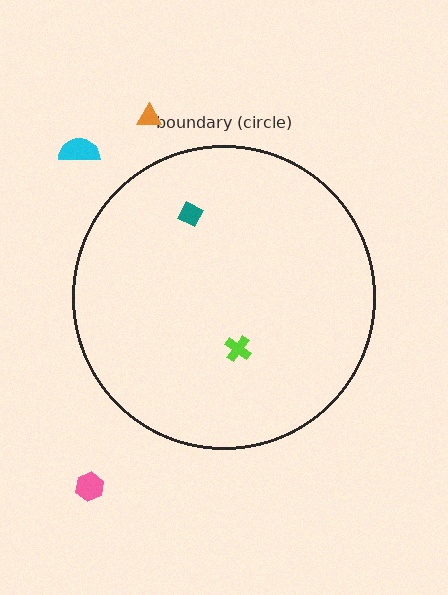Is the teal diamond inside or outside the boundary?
Inside.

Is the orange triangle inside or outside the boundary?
Outside.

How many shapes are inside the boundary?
2 inside, 3 outside.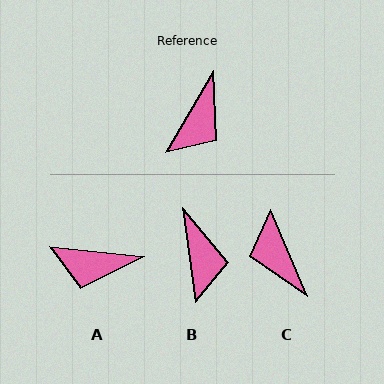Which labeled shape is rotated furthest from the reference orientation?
C, about 127 degrees away.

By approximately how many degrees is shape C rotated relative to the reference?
Approximately 127 degrees clockwise.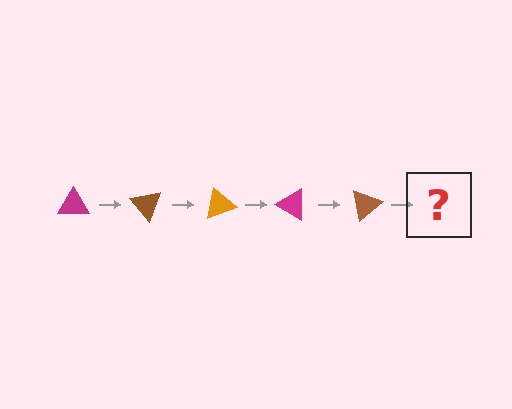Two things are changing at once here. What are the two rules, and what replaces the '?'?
The two rules are that it rotates 50 degrees each step and the color cycles through magenta, brown, and orange. The '?' should be an orange triangle, rotated 250 degrees from the start.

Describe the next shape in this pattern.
It should be an orange triangle, rotated 250 degrees from the start.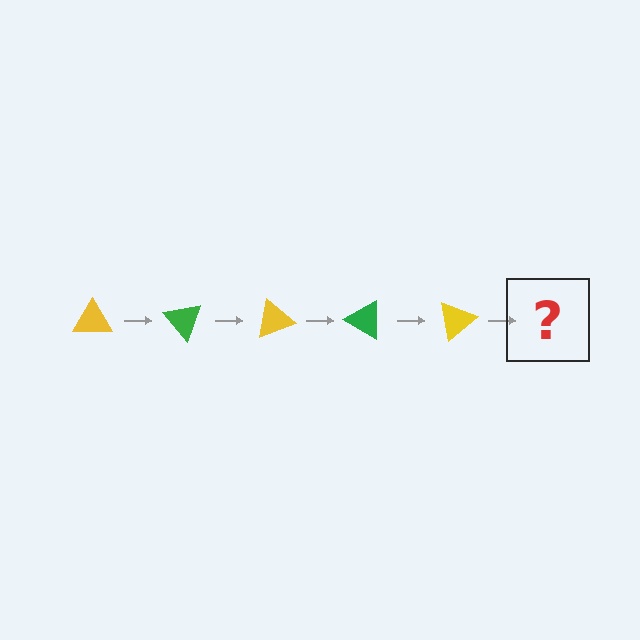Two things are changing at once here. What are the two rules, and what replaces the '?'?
The two rules are that it rotates 50 degrees each step and the color cycles through yellow and green. The '?' should be a green triangle, rotated 250 degrees from the start.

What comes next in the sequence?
The next element should be a green triangle, rotated 250 degrees from the start.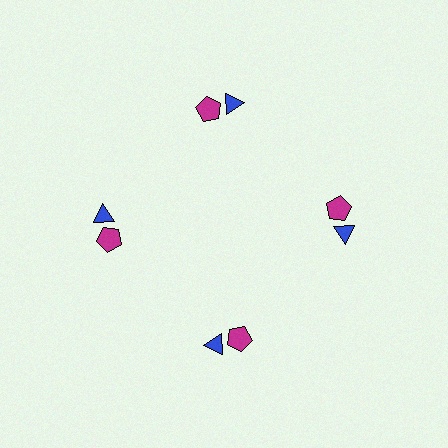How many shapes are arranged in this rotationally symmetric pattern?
There are 8 shapes, arranged in 4 groups of 2.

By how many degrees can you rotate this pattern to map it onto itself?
The pattern maps onto itself every 90 degrees of rotation.